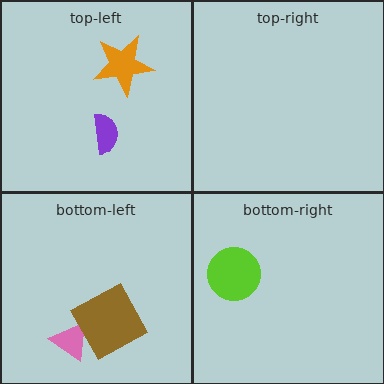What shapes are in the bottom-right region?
The lime circle.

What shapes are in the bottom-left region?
The pink triangle, the brown square.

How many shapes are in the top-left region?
2.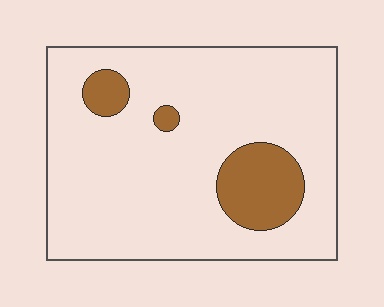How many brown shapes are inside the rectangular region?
3.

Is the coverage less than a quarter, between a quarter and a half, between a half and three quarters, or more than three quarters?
Less than a quarter.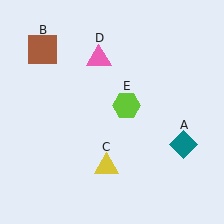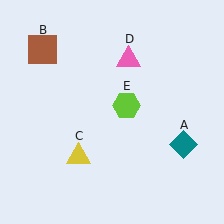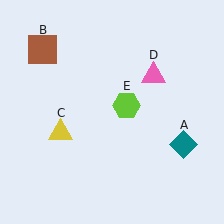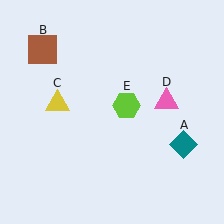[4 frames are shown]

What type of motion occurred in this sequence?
The yellow triangle (object C), pink triangle (object D) rotated clockwise around the center of the scene.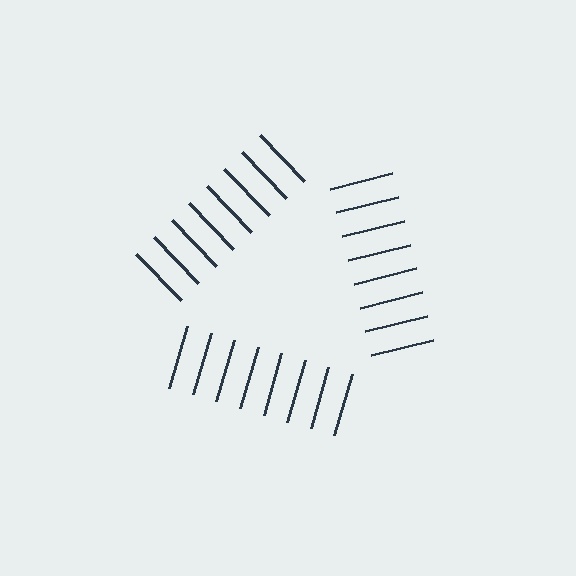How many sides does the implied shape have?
3 sides — the line-ends trace a triangle.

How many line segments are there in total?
24 — 8 along each of the 3 edges.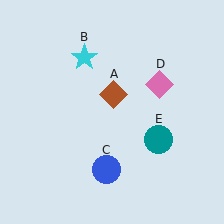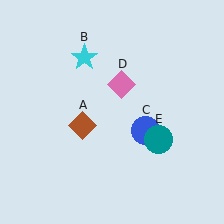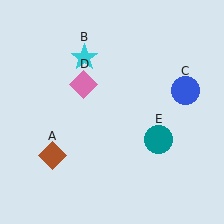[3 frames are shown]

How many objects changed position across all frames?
3 objects changed position: brown diamond (object A), blue circle (object C), pink diamond (object D).